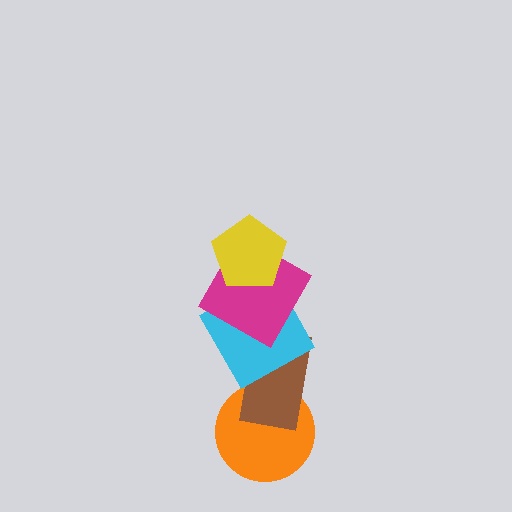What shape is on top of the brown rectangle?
The cyan square is on top of the brown rectangle.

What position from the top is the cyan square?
The cyan square is 3rd from the top.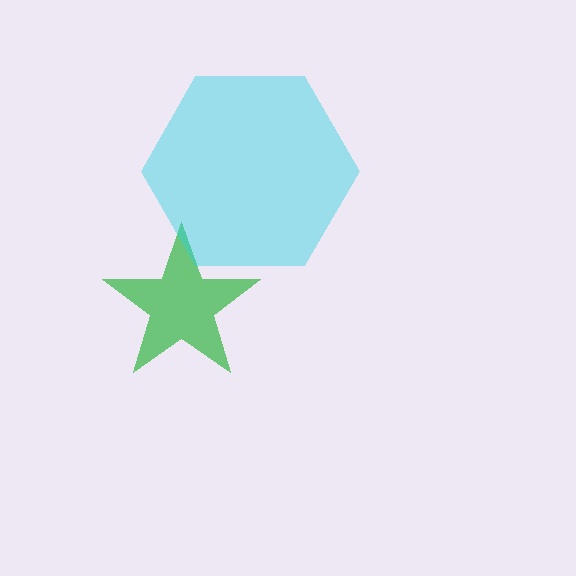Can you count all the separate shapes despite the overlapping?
Yes, there are 2 separate shapes.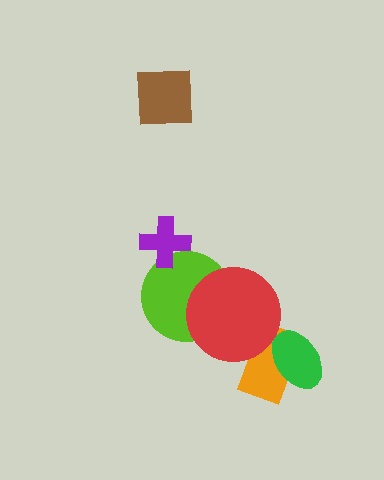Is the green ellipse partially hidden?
No, no other shape covers it.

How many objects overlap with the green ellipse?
1 object overlaps with the green ellipse.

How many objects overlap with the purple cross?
1 object overlaps with the purple cross.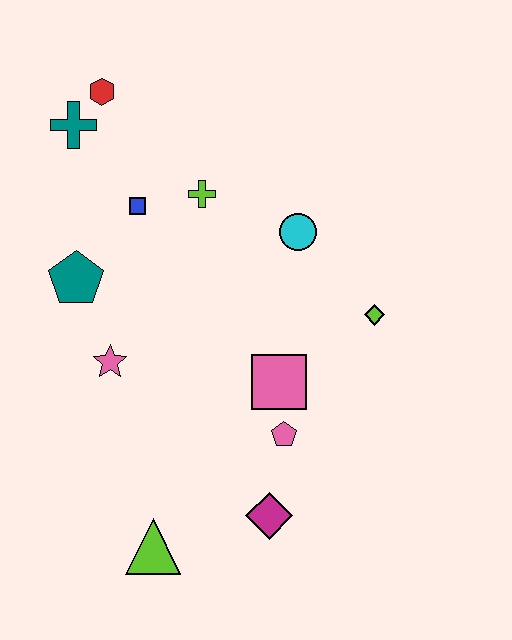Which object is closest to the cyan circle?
The lime cross is closest to the cyan circle.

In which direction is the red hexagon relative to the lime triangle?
The red hexagon is above the lime triangle.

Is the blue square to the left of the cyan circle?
Yes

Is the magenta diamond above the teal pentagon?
No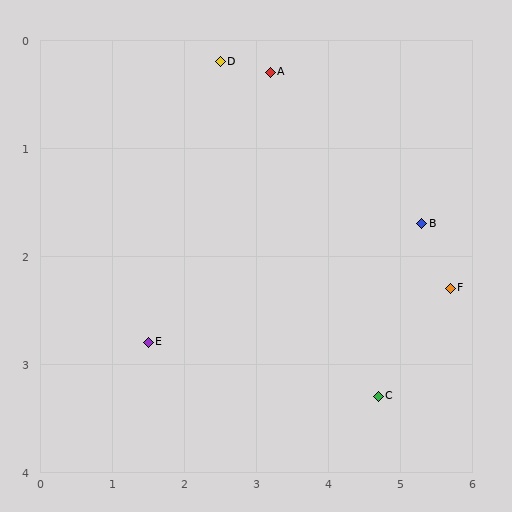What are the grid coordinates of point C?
Point C is at approximately (4.7, 3.3).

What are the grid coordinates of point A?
Point A is at approximately (3.2, 0.3).